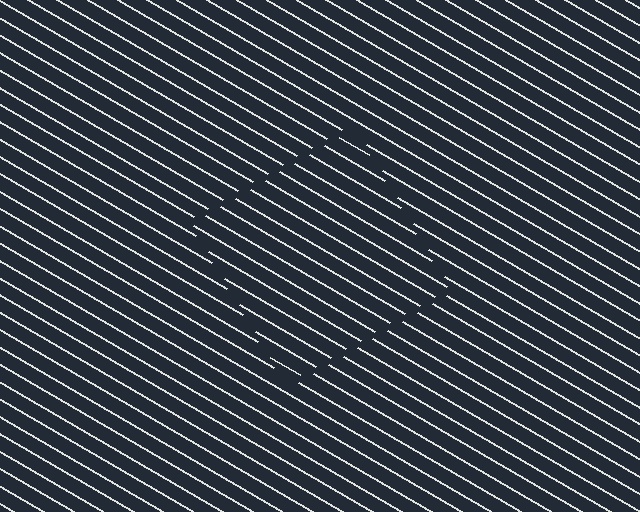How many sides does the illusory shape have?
4 sides — the line-ends trace a square.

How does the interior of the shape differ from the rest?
The interior of the shape contains the same grating, shifted by half a period — the contour is defined by the phase discontinuity where line-ends from the inner and outer gratings abut.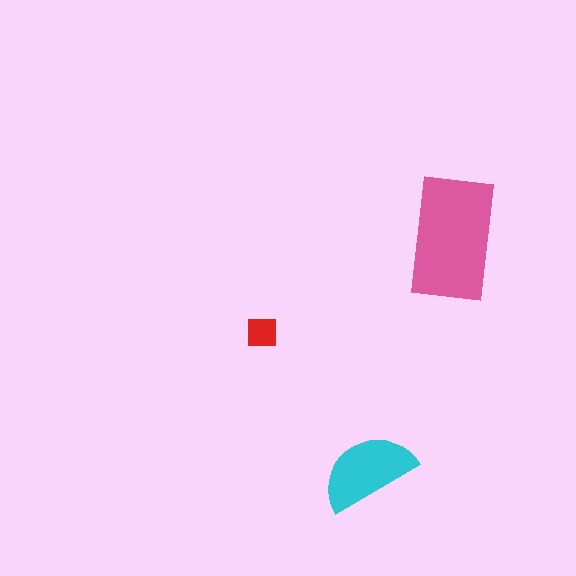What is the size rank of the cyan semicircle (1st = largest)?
2nd.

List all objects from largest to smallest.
The pink rectangle, the cyan semicircle, the red square.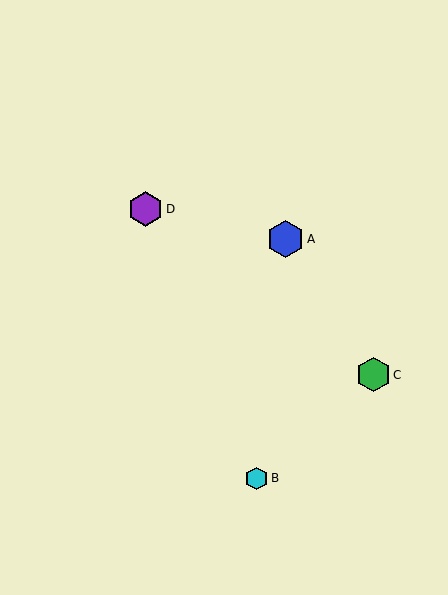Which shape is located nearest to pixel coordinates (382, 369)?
The green hexagon (labeled C) at (373, 375) is nearest to that location.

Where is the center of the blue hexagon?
The center of the blue hexagon is at (285, 239).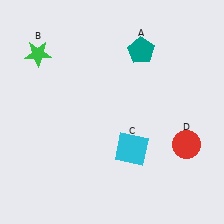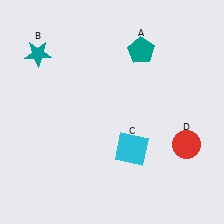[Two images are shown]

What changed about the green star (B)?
In Image 1, B is green. In Image 2, it changed to teal.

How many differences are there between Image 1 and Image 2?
There is 1 difference between the two images.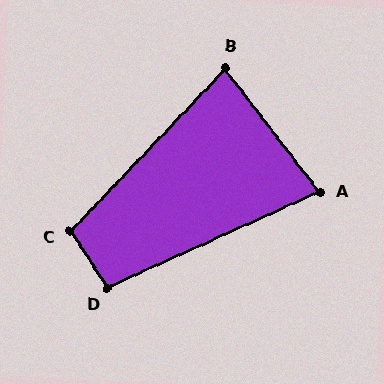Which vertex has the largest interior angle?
C, at approximately 103 degrees.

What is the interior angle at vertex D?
Approximately 99 degrees (obtuse).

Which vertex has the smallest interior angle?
A, at approximately 77 degrees.